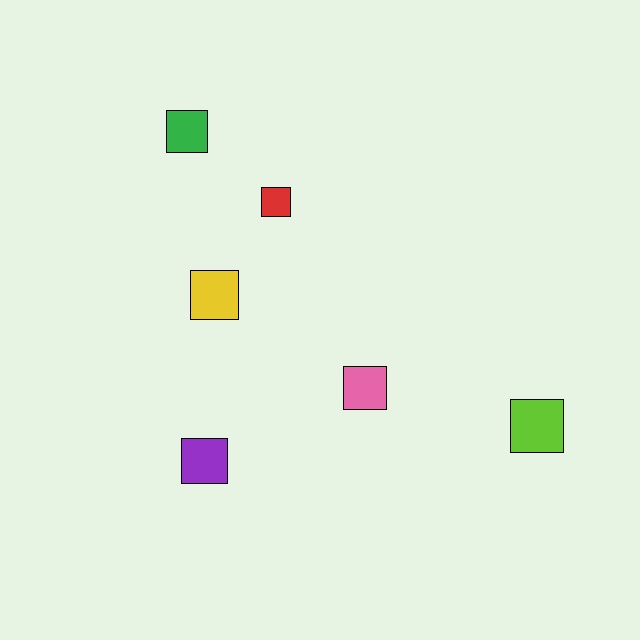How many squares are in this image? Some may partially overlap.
There are 6 squares.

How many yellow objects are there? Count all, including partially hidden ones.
There is 1 yellow object.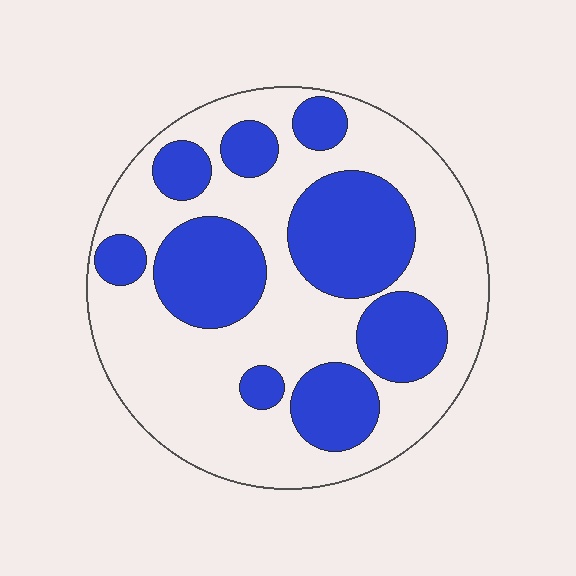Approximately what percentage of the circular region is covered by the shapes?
Approximately 35%.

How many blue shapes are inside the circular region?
9.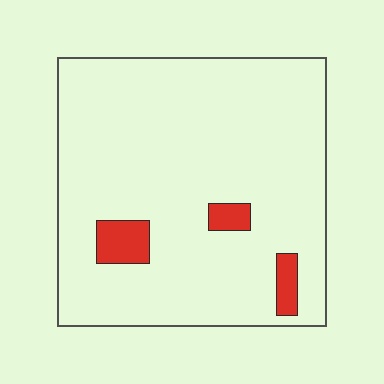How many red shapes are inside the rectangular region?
3.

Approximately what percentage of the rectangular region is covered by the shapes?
Approximately 5%.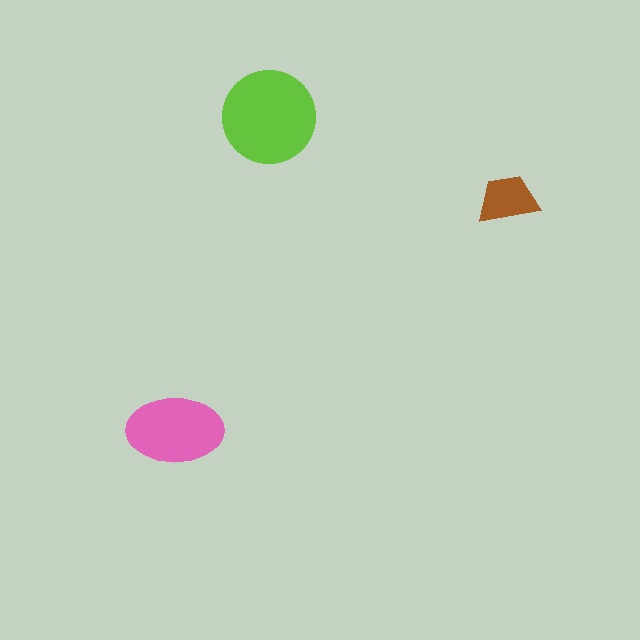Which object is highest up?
The lime circle is topmost.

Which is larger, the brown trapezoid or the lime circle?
The lime circle.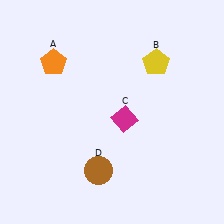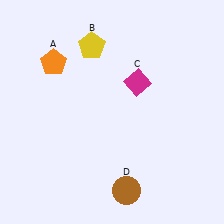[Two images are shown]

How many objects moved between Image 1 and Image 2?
3 objects moved between the two images.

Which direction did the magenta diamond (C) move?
The magenta diamond (C) moved up.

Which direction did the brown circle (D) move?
The brown circle (D) moved right.